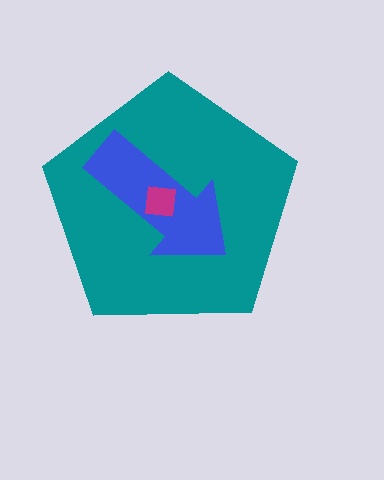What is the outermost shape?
The teal pentagon.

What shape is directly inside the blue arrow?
The magenta square.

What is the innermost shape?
The magenta square.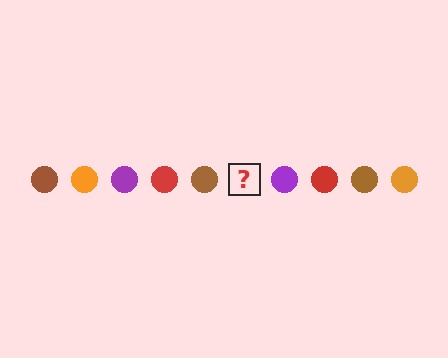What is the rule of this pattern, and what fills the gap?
The rule is that the pattern cycles through brown, orange, purple, red circles. The gap should be filled with an orange circle.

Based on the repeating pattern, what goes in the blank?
The blank should be an orange circle.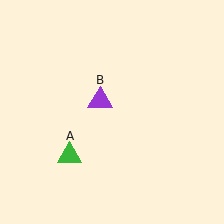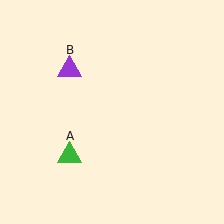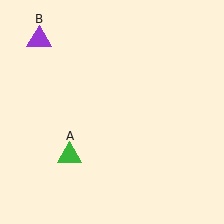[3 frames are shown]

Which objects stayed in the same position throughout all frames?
Green triangle (object A) remained stationary.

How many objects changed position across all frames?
1 object changed position: purple triangle (object B).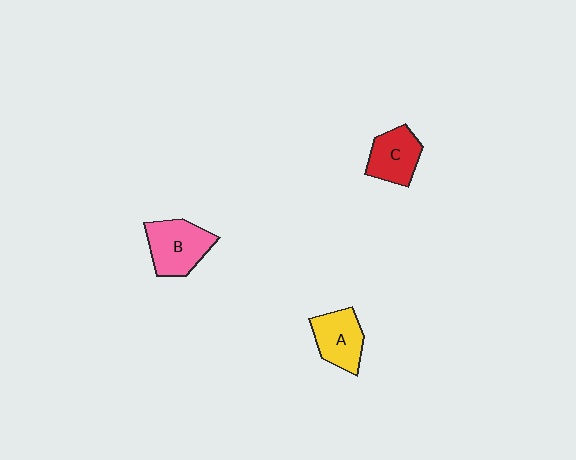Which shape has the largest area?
Shape B (pink).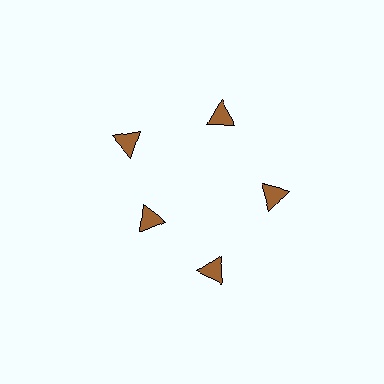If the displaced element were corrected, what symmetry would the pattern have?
It would have 5-fold rotational symmetry — the pattern would map onto itself every 72 degrees.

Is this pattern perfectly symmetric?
No. The 5 brown triangles are arranged in a ring, but one element near the 8 o'clock position is pulled inward toward the center, breaking the 5-fold rotational symmetry.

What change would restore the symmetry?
The symmetry would be restored by moving it outward, back onto the ring so that all 5 triangles sit at equal angles and equal distance from the center.